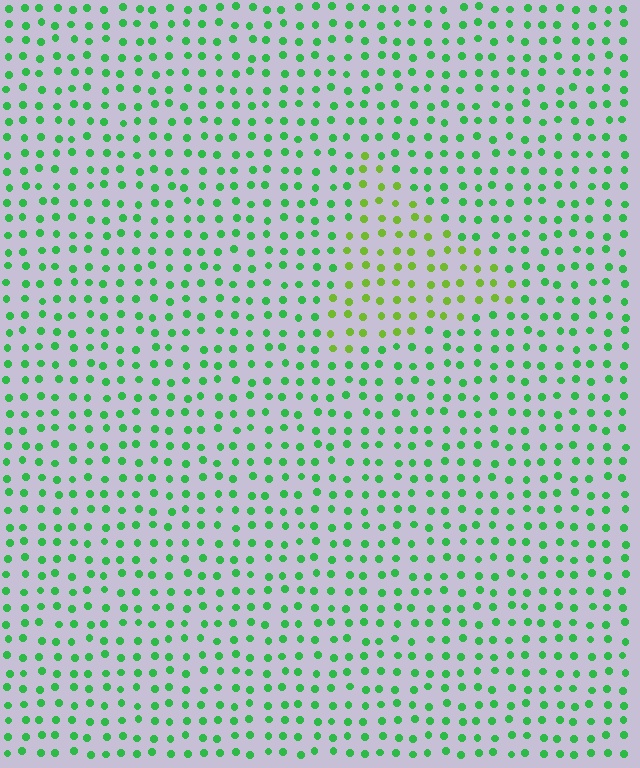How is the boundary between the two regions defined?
The boundary is defined purely by a slight shift in hue (about 40 degrees). Spacing, size, and orientation are identical on both sides.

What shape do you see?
I see a triangle.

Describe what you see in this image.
The image is filled with small green elements in a uniform arrangement. A triangle-shaped region is visible where the elements are tinted to a slightly different hue, forming a subtle color boundary.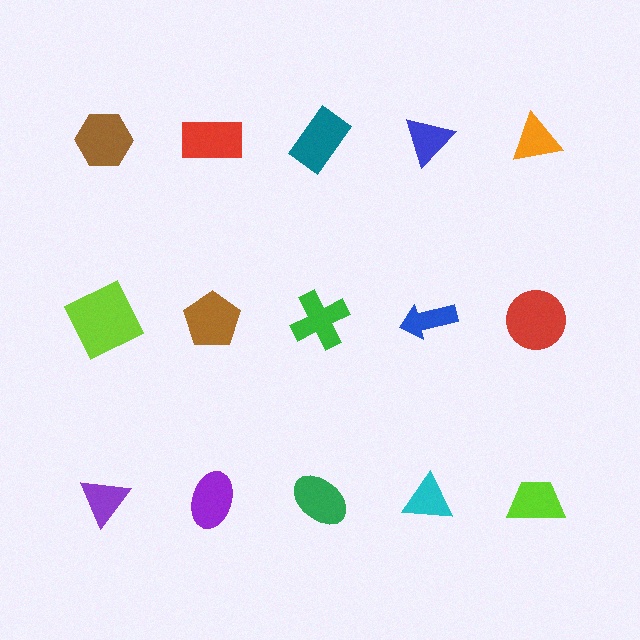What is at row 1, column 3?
A teal rectangle.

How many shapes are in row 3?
5 shapes.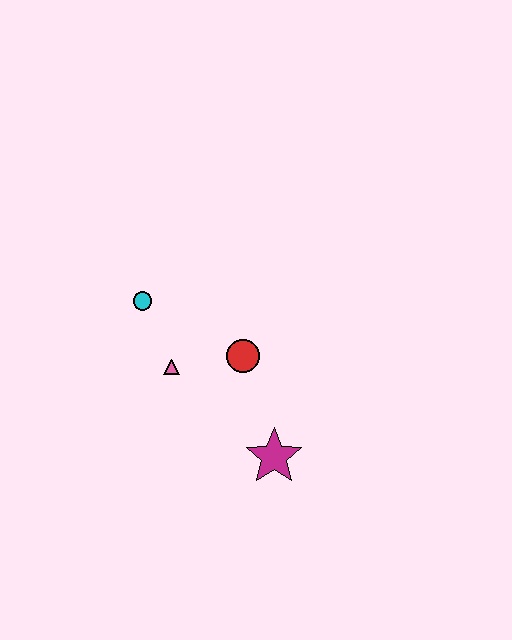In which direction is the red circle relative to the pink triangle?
The red circle is to the right of the pink triangle.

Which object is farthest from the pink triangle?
The magenta star is farthest from the pink triangle.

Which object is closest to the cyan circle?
The pink triangle is closest to the cyan circle.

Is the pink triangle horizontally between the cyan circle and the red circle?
Yes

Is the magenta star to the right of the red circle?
Yes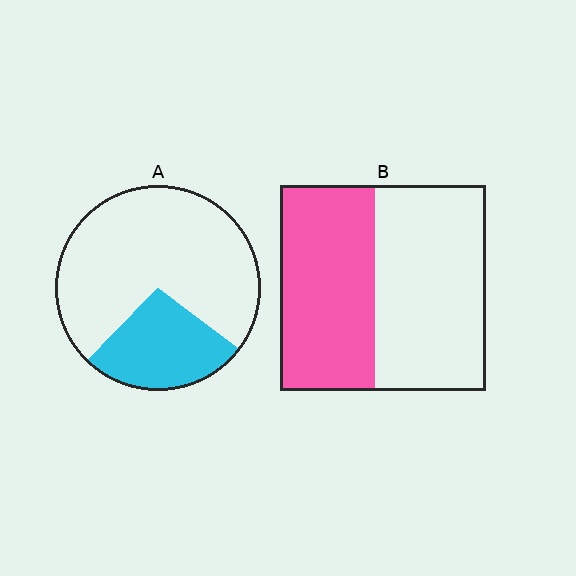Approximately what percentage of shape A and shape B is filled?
A is approximately 25% and B is approximately 45%.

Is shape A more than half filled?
No.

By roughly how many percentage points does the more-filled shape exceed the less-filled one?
By roughly 20 percentage points (B over A).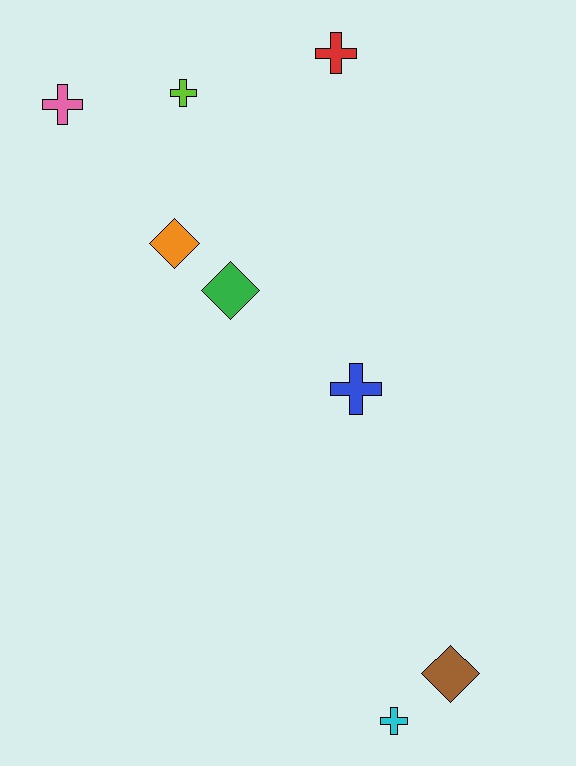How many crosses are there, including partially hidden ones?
There are 5 crosses.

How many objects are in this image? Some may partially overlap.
There are 8 objects.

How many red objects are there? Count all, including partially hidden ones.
There is 1 red object.